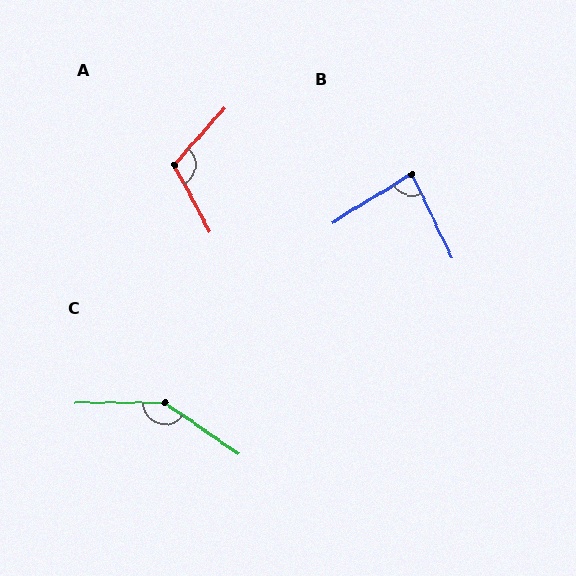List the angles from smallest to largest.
B (84°), A (110°), C (145°).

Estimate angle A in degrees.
Approximately 110 degrees.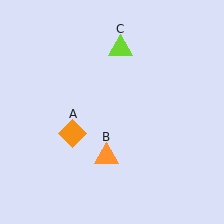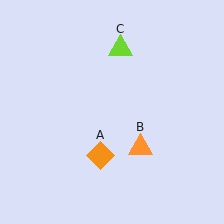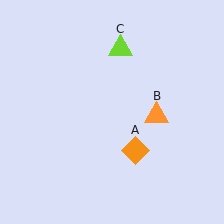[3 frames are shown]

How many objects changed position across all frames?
2 objects changed position: orange diamond (object A), orange triangle (object B).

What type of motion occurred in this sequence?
The orange diamond (object A), orange triangle (object B) rotated counterclockwise around the center of the scene.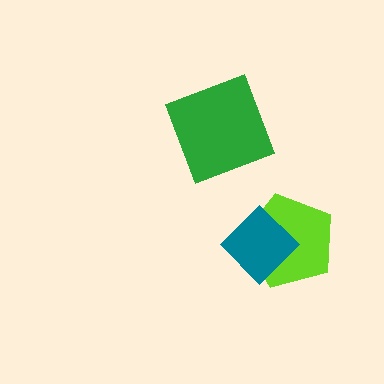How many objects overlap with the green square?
0 objects overlap with the green square.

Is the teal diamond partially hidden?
No, no other shape covers it.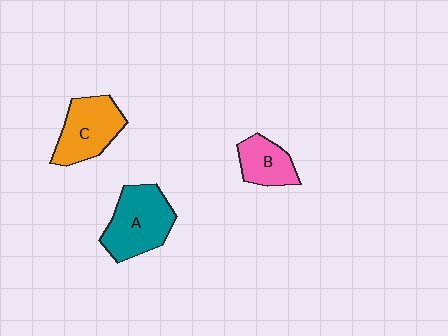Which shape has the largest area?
Shape A (teal).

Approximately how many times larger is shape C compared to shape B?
Approximately 1.5 times.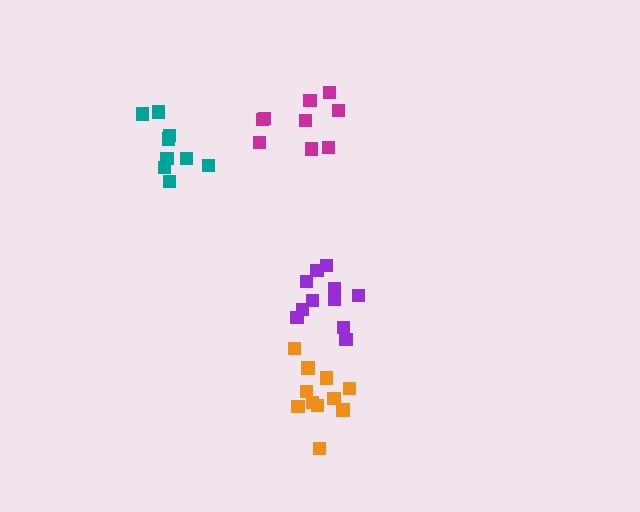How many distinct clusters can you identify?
There are 4 distinct clusters.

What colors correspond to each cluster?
The clusters are colored: magenta, purple, teal, orange.